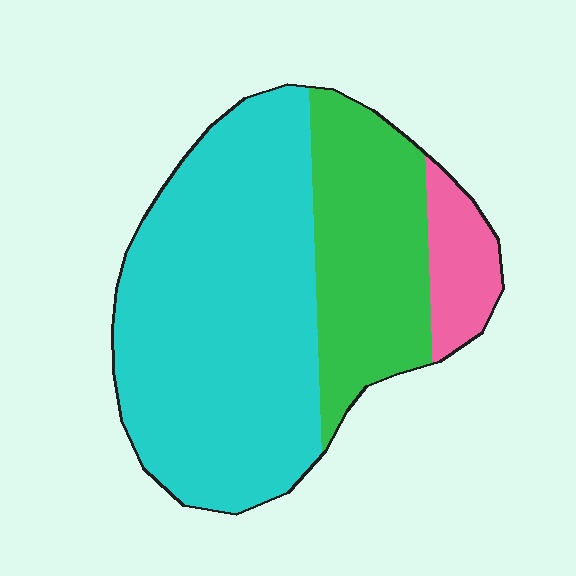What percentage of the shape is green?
Green takes up about one quarter (1/4) of the shape.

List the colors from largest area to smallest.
From largest to smallest: cyan, green, pink.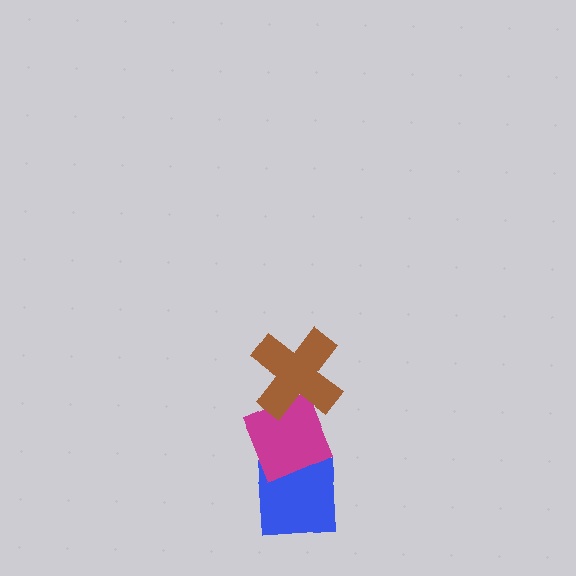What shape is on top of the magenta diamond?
The brown cross is on top of the magenta diamond.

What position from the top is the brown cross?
The brown cross is 1st from the top.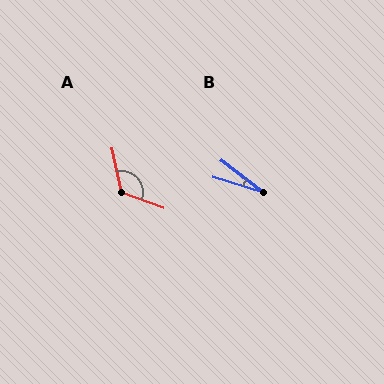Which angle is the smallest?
B, at approximately 20 degrees.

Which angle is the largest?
A, at approximately 122 degrees.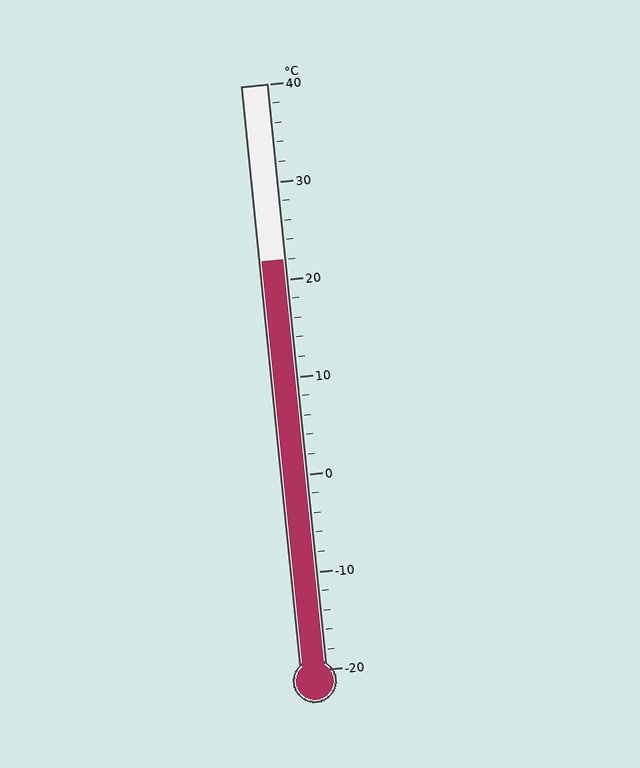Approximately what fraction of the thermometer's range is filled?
The thermometer is filled to approximately 70% of its range.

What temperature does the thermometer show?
The thermometer shows approximately 22°C.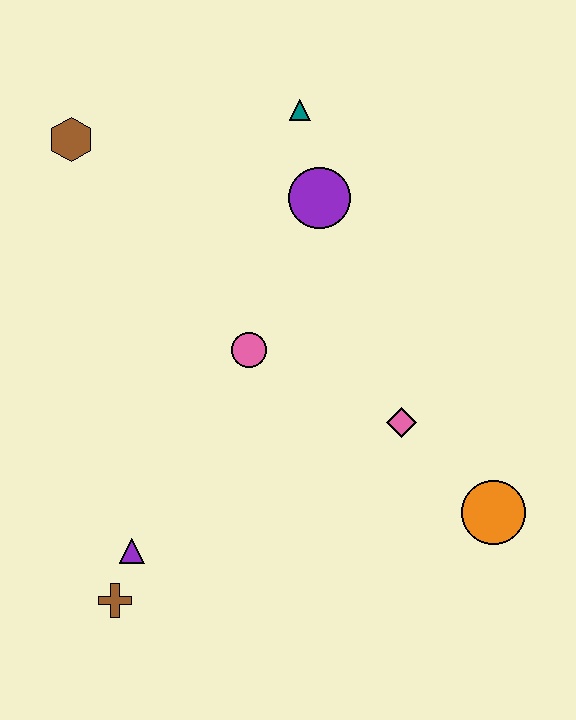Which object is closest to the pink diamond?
The orange circle is closest to the pink diamond.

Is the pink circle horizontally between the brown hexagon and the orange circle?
Yes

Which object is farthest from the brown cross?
The teal triangle is farthest from the brown cross.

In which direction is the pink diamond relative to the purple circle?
The pink diamond is below the purple circle.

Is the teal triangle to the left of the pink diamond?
Yes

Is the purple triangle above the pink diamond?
No